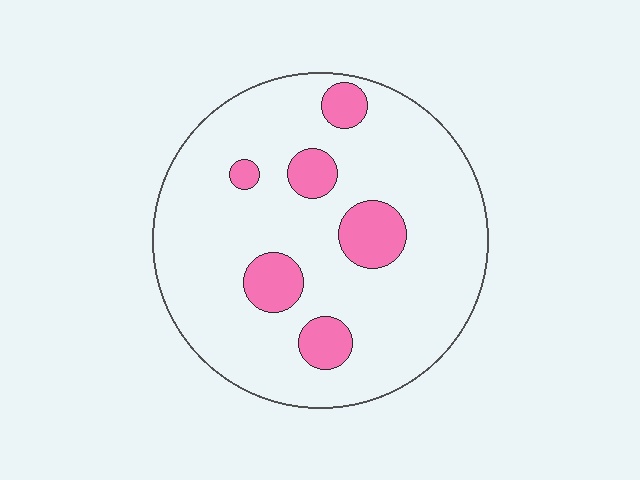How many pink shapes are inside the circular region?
6.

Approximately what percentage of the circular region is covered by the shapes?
Approximately 15%.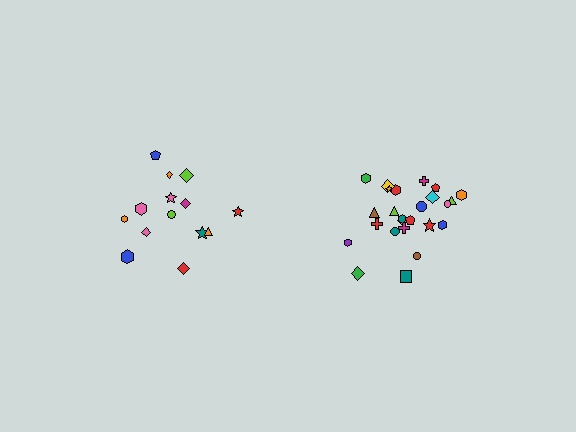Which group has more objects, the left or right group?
The right group.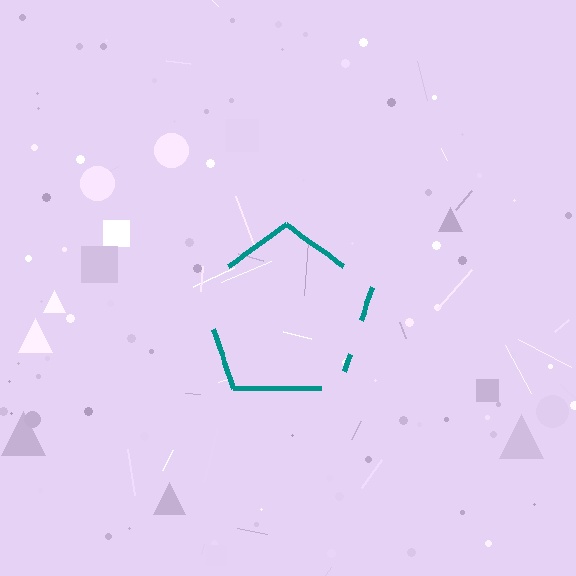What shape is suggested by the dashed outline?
The dashed outline suggests a pentagon.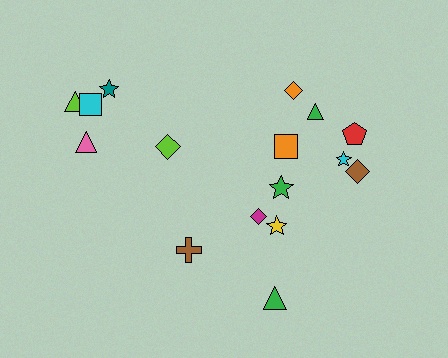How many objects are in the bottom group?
There are 4 objects.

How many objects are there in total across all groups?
There are 16 objects.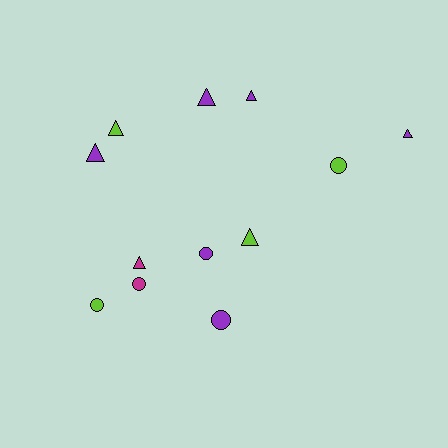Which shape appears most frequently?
Triangle, with 7 objects.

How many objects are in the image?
There are 12 objects.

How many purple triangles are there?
There are 4 purple triangles.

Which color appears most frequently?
Purple, with 6 objects.